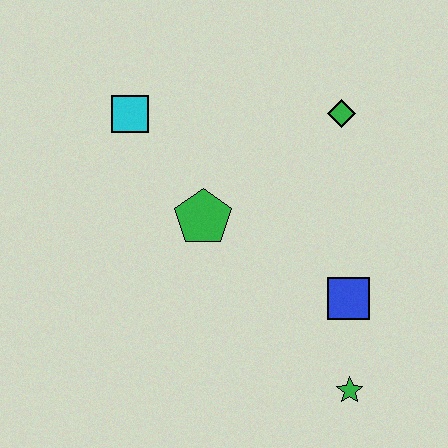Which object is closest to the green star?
The blue square is closest to the green star.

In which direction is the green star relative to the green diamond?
The green star is below the green diamond.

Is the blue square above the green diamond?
No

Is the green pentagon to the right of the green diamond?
No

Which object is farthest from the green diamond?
The green star is farthest from the green diamond.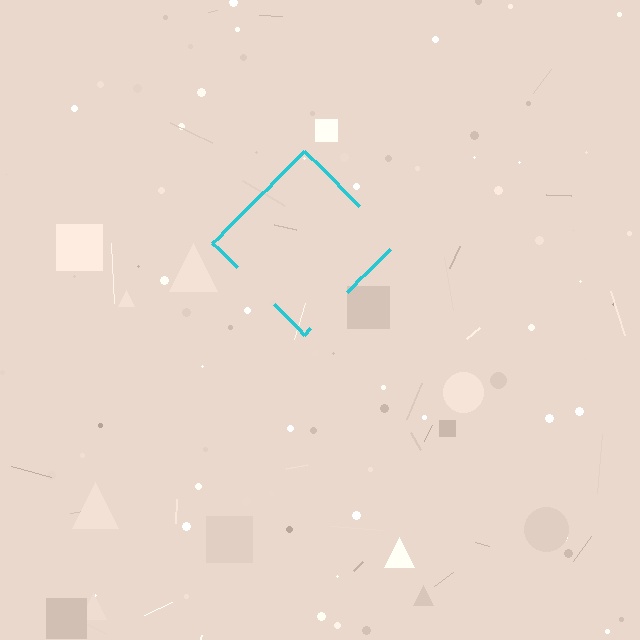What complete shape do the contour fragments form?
The contour fragments form a diamond.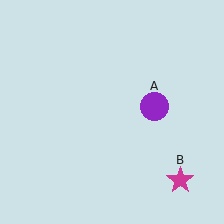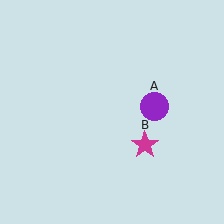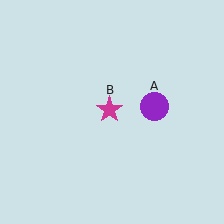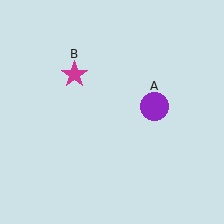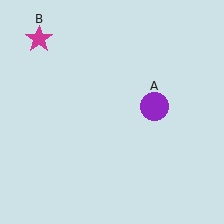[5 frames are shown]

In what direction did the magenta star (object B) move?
The magenta star (object B) moved up and to the left.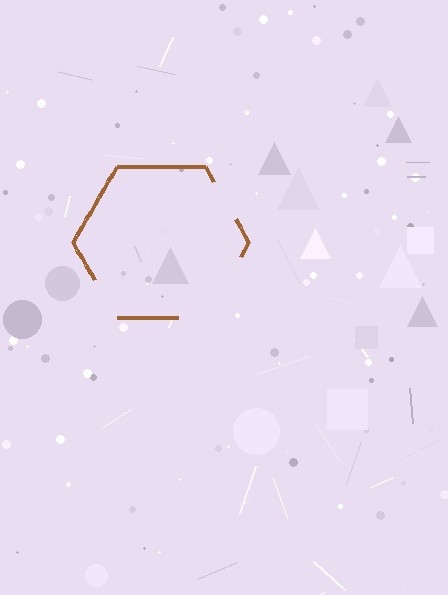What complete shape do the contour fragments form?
The contour fragments form a hexagon.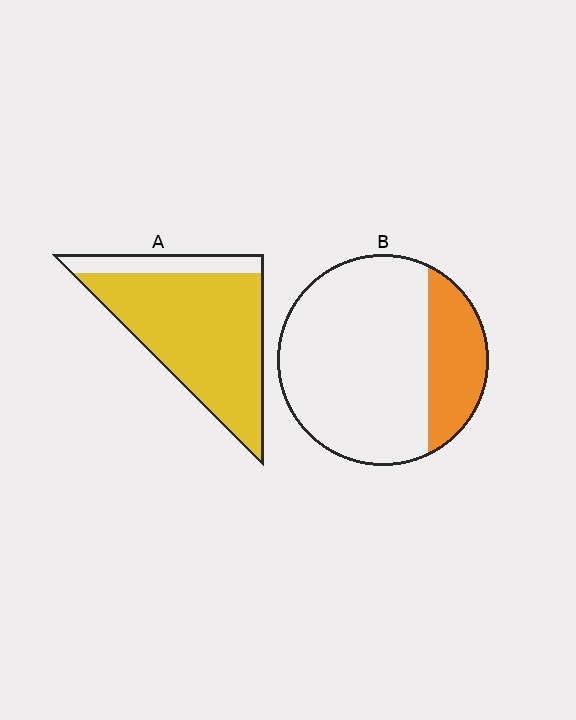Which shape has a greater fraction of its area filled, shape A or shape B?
Shape A.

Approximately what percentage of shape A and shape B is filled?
A is approximately 85% and B is approximately 25%.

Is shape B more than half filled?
No.